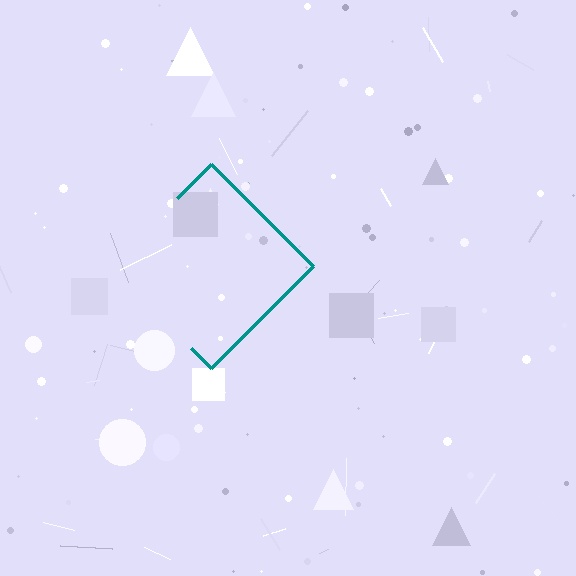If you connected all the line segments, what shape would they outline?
They would outline a diamond.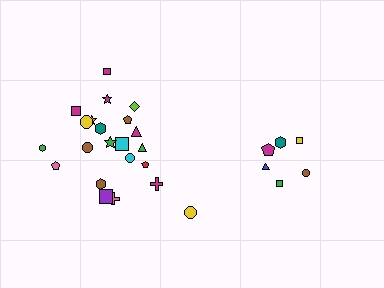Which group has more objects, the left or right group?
The left group.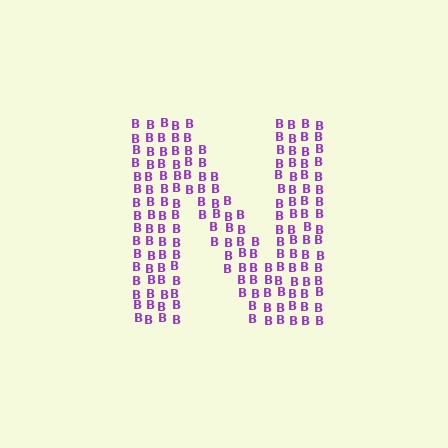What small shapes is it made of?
It is made of small letter B's.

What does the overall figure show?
The overall figure shows the letter N.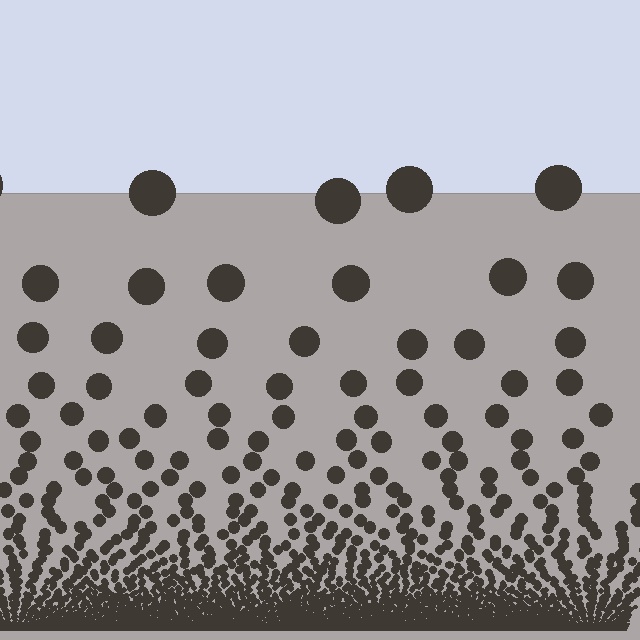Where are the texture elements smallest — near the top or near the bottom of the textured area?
Near the bottom.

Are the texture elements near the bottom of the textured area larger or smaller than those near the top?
Smaller. The gradient is inverted — elements near the bottom are smaller and denser.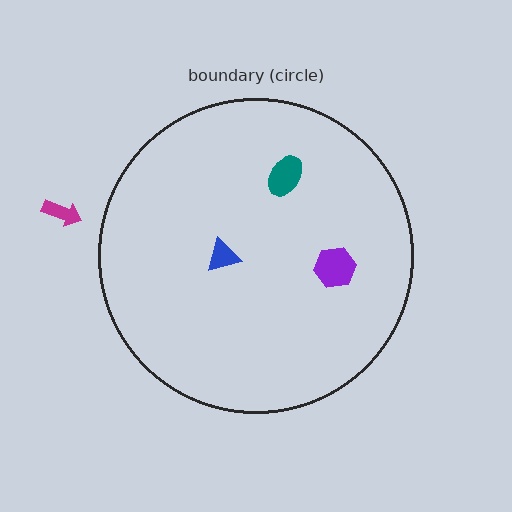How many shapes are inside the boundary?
3 inside, 1 outside.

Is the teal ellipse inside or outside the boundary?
Inside.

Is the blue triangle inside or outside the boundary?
Inside.